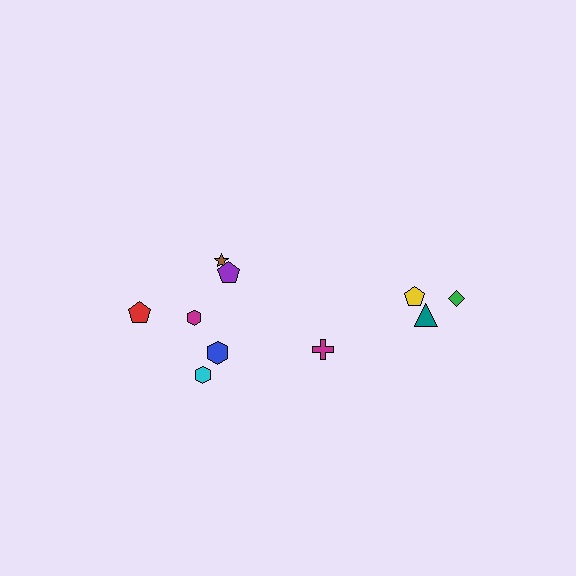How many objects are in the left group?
There are 6 objects.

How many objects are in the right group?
There are 4 objects.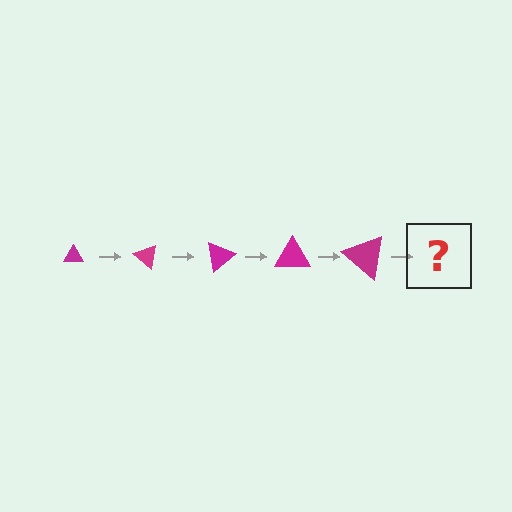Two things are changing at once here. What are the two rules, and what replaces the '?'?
The two rules are that the triangle grows larger each step and it rotates 40 degrees each step. The '?' should be a triangle, larger than the previous one and rotated 200 degrees from the start.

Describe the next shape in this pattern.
It should be a triangle, larger than the previous one and rotated 200 degrees from the start.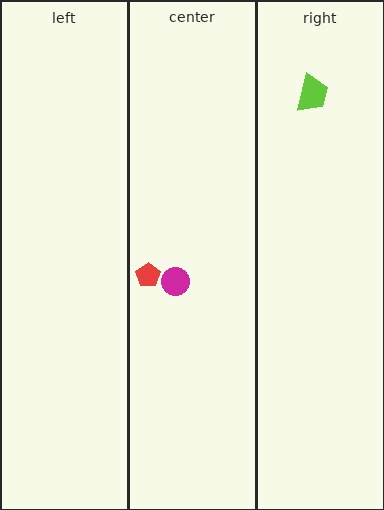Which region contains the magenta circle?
The center region.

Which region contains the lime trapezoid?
The right region.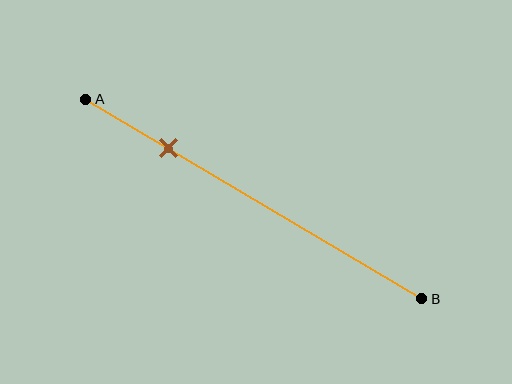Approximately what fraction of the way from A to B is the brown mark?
The brown mark is approximately 25% of the way from A to B.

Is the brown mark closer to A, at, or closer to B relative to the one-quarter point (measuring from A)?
The brown mark is approximately at the one-quarter point of segment AB.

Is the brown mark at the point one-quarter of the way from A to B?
Yes, the mark is approximately at the one-quarter point.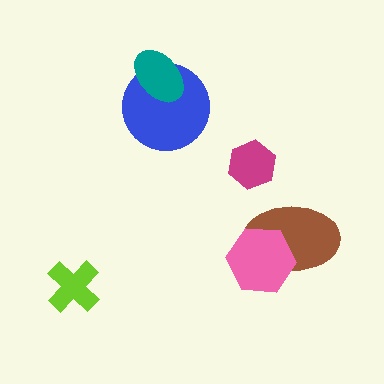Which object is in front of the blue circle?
The teal ellipse is in front of the blue circle.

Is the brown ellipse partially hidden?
Yes, it is partially covered by another shape.